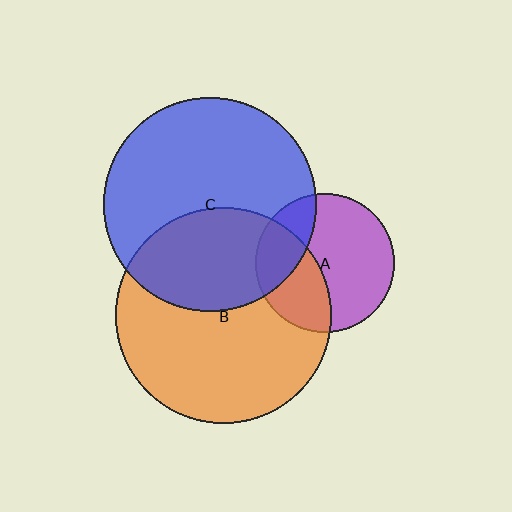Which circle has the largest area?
Circle B (orange).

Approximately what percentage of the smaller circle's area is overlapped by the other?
Approximately 25%.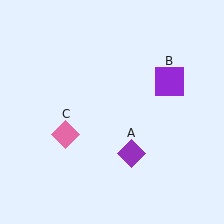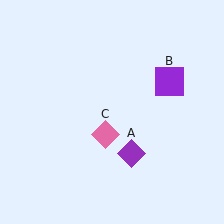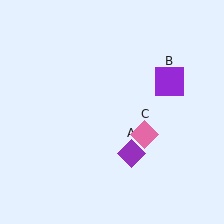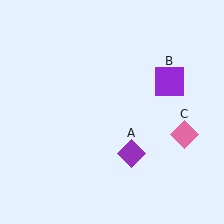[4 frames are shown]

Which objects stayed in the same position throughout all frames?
Purple diamond (object A) and purple square (object B) remained stationary.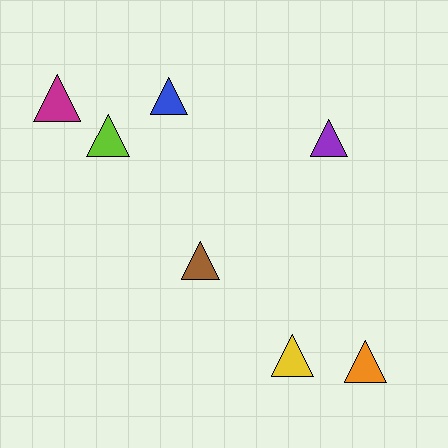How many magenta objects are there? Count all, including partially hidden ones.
There is 1 magenta object.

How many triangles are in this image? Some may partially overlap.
There are 7 triangles.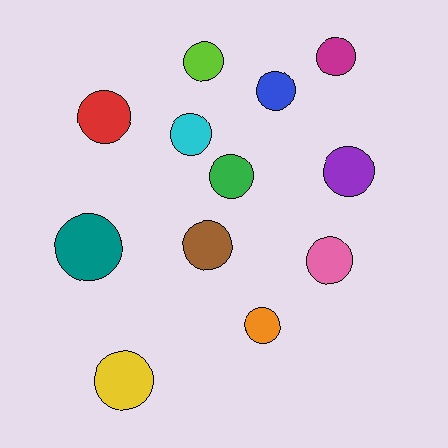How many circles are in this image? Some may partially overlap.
There are 12 circles.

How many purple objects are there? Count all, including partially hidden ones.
There is 1 purple object.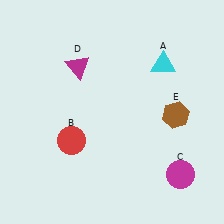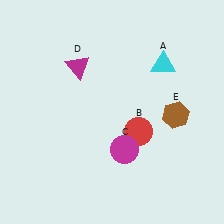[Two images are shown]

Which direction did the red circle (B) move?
The red circle (B) moved right.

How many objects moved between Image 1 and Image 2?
2 objects moved between the two images.